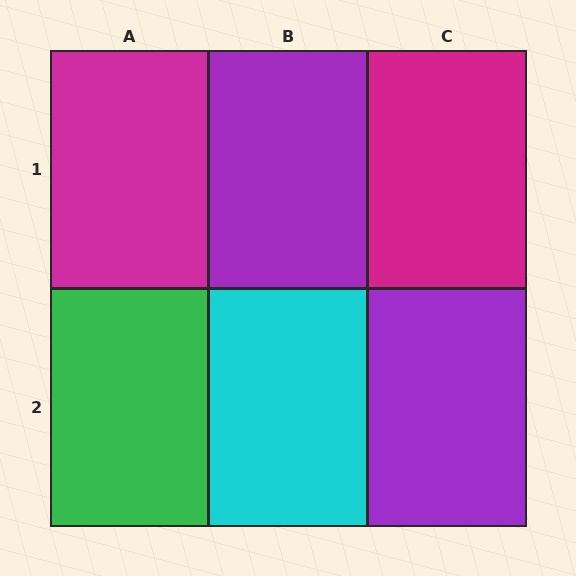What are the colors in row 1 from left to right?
Magenta, purple, magenta.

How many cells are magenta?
2 cells are magenta.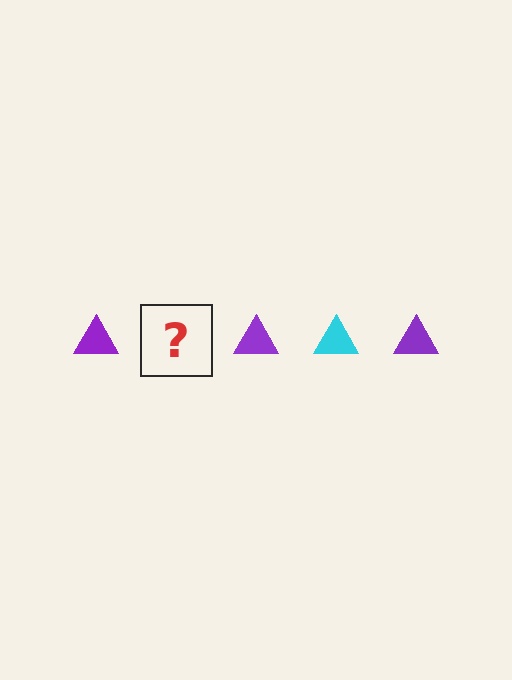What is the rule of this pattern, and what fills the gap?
The rule is that the pattern cycles through purple, cyan triangles. The gap should be filled with a cyan triangle.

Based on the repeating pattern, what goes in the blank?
The blank should be a cyan triangle.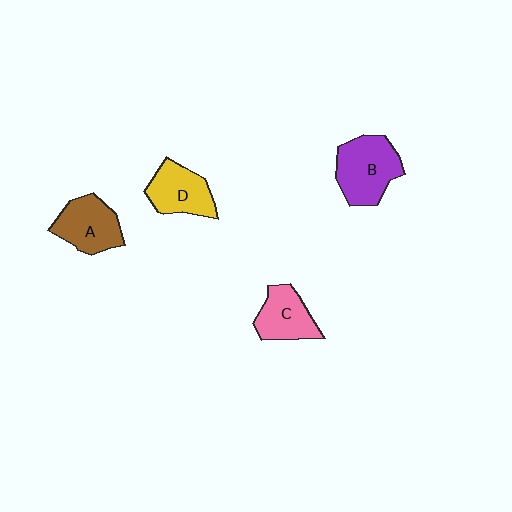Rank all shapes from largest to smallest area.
From largest to smallest: B (purple), A (brown), D (yellow), C (pink).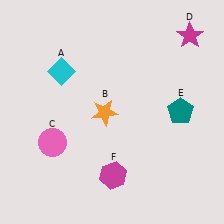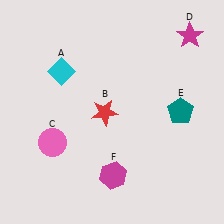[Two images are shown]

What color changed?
The star (B) changed from orange in Image 1 to red in Image 2.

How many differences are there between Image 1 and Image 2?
There is 1 difference between the two images.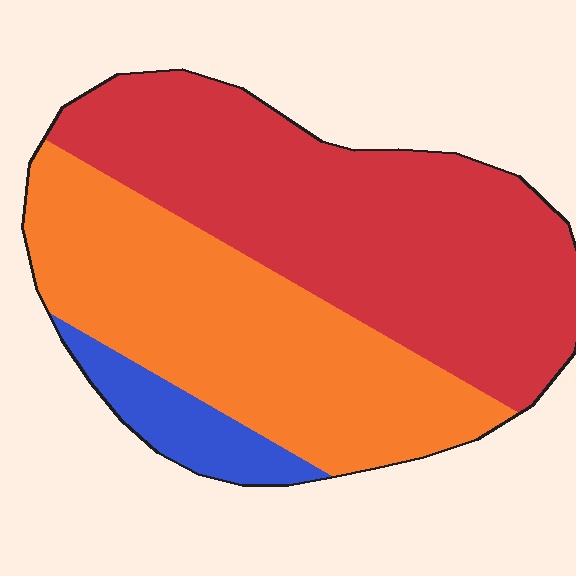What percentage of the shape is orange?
Orange takes up about two fifths (2/5) of the shape.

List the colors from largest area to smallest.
From largest to smallest: red, orange, blue.